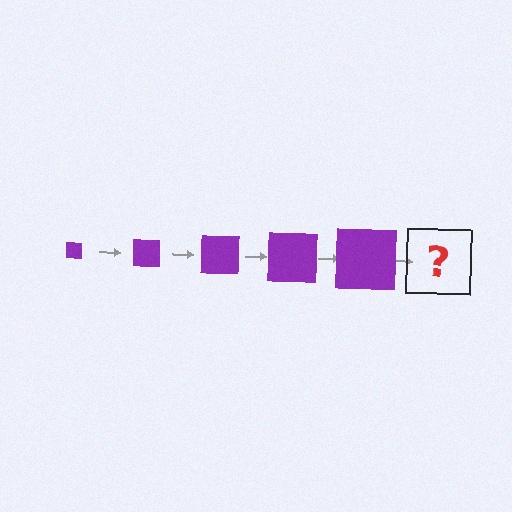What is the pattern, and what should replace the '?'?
The pattern is that the square gets progressively larger each step. The '?' should be a purple square, larger than the previous one.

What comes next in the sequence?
The next element should be a purple square, larger than the previous one.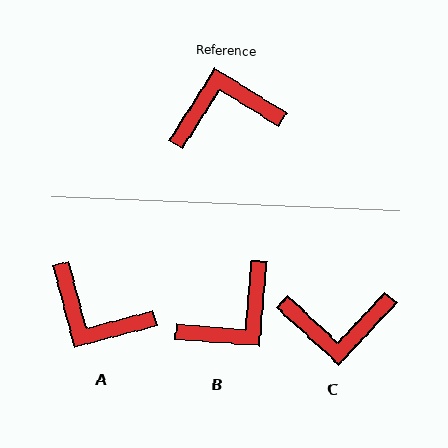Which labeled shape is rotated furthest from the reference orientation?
C, about 169 degrees away.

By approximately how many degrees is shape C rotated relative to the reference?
Approximately 169 degrees counter-clockwise.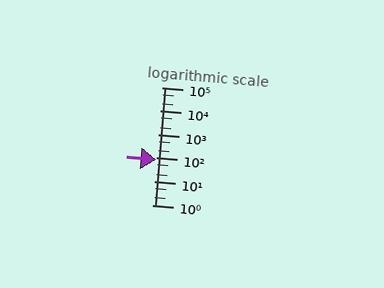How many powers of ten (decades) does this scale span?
The scale spans 5 decades, from 1 to 100000.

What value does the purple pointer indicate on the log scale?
The pointer indicates approximately 86.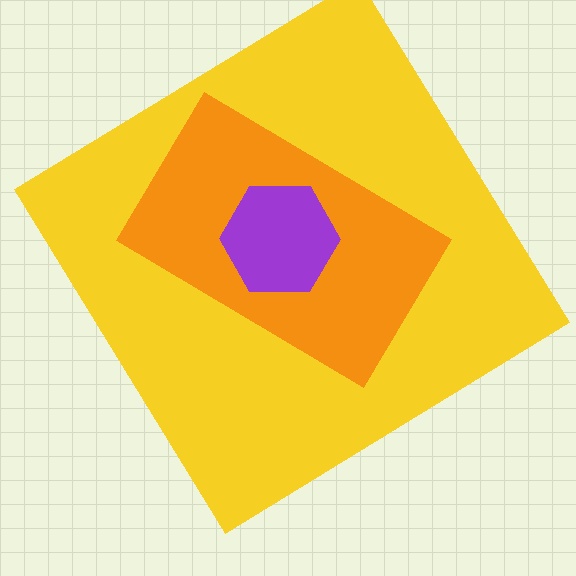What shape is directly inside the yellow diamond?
The orange rectangle.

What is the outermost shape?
The yellow diamond.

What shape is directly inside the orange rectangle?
The purple hexagon.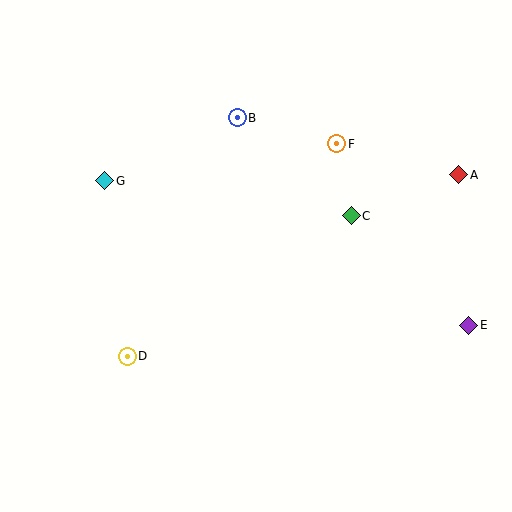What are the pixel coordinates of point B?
Point B is at (237, 118).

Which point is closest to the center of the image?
Point C at (351, 216) is closest to the center.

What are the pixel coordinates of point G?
Point G is at (105, 181).